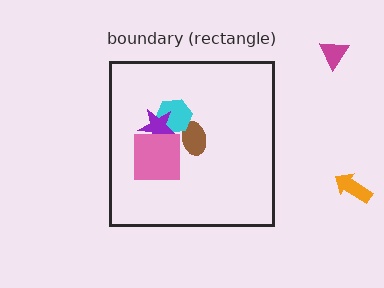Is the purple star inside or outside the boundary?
Inside.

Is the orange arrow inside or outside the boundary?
Outside.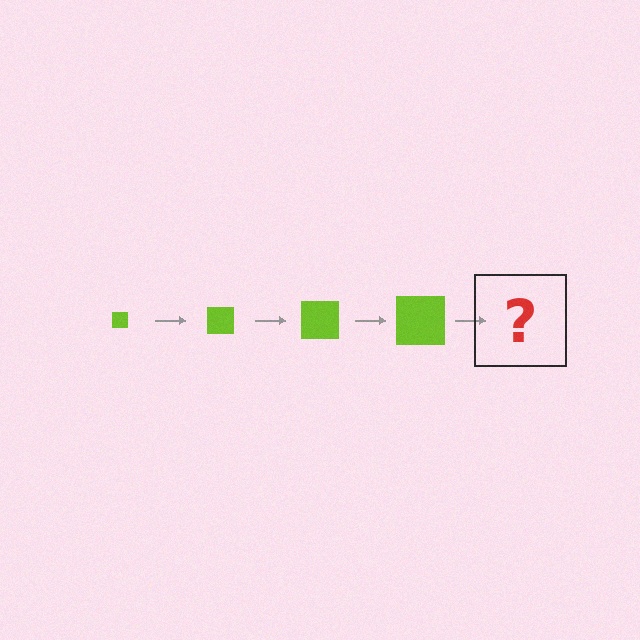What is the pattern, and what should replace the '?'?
The pattern is that the square gets progressively larger each step. The '?' should be a lime square, larger than the previous one.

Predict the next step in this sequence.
The next step is a lime square, larger than the previous one.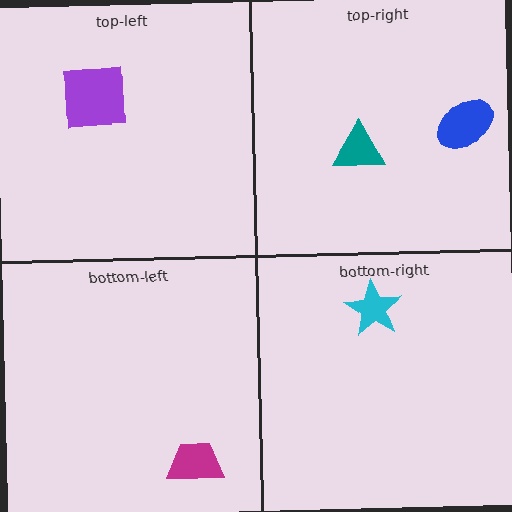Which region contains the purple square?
The top-left region.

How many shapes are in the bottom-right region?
1.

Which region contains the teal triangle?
The top-right region.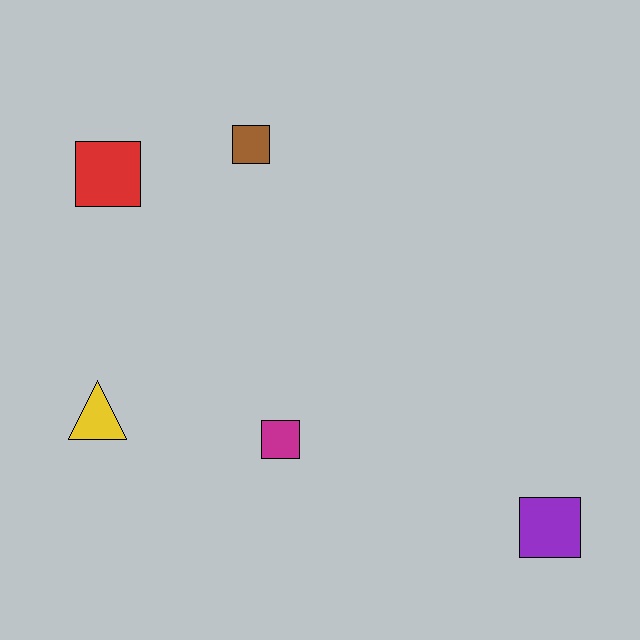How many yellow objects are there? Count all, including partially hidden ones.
There is 1 yellow object.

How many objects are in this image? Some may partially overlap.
There are 5 objects.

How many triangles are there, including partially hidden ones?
There is 1 triangle.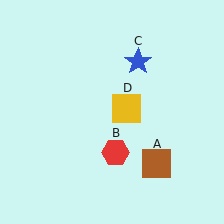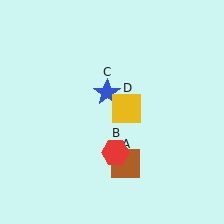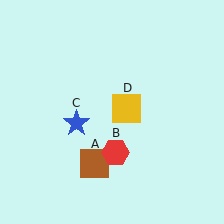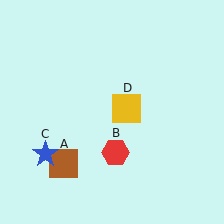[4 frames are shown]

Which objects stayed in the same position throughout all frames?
Red hexagon (object B) and yellow square (object D) remained stationary.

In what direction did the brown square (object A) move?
The brown square (object A) moved left.